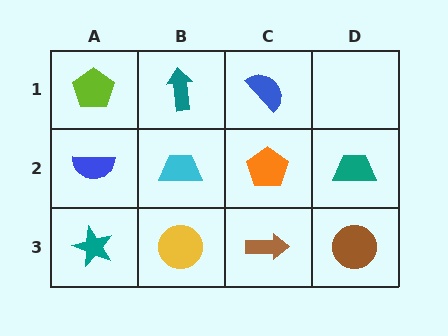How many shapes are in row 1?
3 shapes.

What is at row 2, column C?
An orange pentagon.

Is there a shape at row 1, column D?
No, that cell is empty.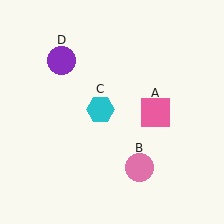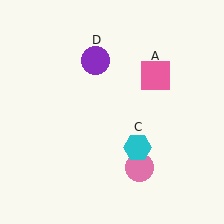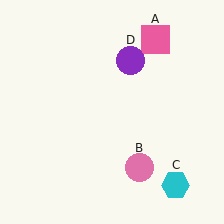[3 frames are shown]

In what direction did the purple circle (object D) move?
The purple circle (object D) moved right.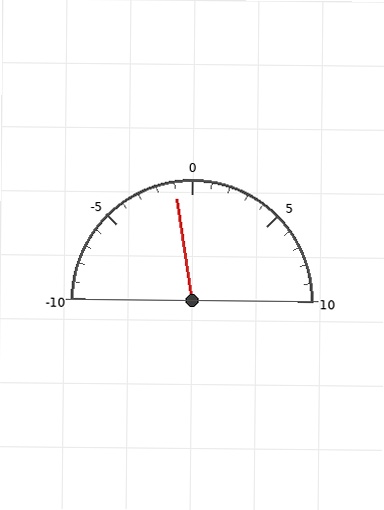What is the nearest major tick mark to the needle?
The nearest major tick mark is 0.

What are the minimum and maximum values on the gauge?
The gauge ranges from -10 to 10.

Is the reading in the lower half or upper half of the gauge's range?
The reading is in the lower half of the range (-10 to 10).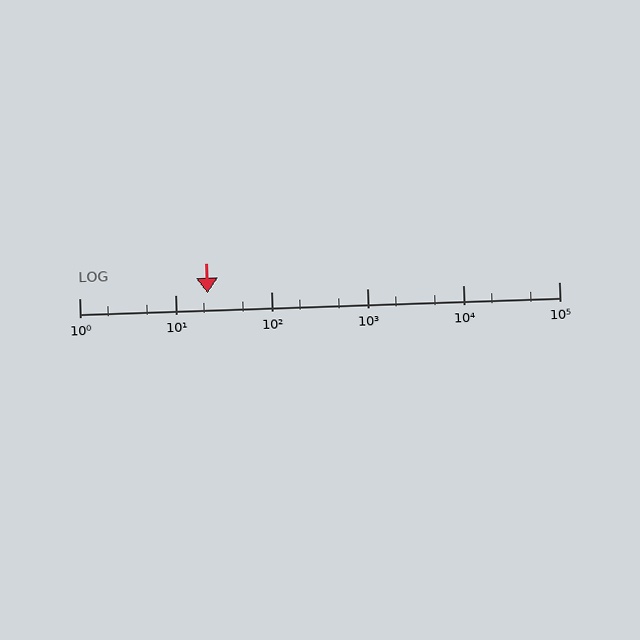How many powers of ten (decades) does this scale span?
The scale spans 5 decades, from 1 to 100000.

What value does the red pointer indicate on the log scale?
The pointer indicates approximately 22.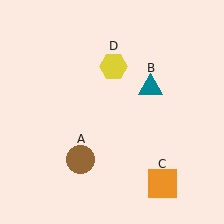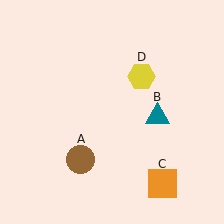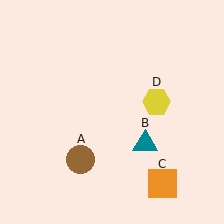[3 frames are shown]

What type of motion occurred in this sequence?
The teal triangle (object B), yellow hexagon (object D) rotated clockwise around the center of the scene.